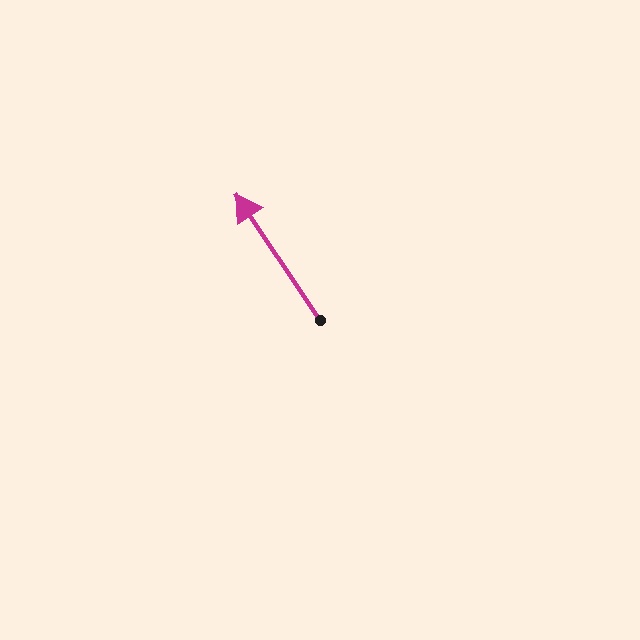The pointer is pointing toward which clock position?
Roughly 11 o'clock.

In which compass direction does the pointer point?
Northwest.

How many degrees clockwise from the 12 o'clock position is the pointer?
Approximately 326 degrees.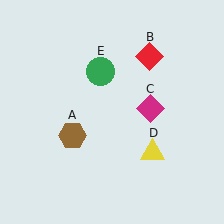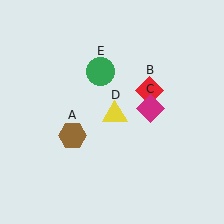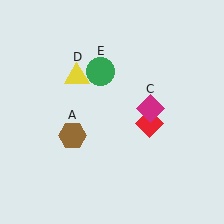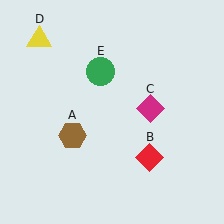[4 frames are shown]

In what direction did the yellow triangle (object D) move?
The yellow triangle (object D) moved up and to the left.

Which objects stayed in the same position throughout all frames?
Brown hexagon (object A) and magenta diamond (object C) and green circle (object E) remained stationary.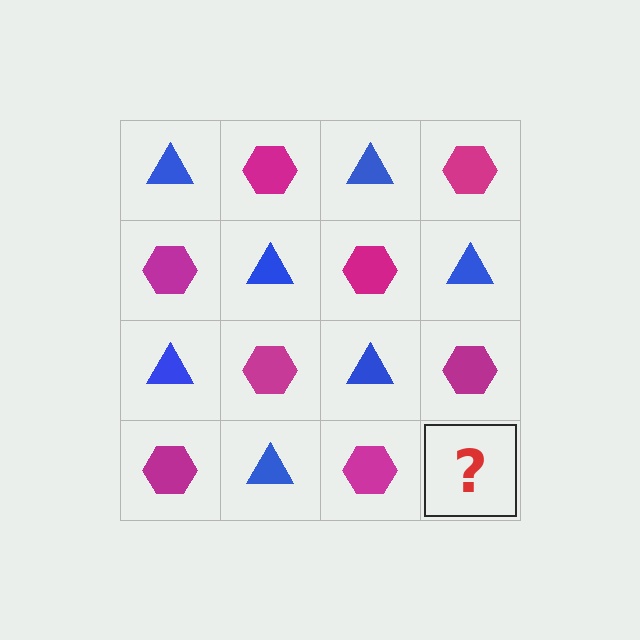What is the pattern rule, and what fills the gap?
The rule is that it alternates blue triangle and magenta hexagon in a checkerboard pattern. The gap should be filled with a blue triangle.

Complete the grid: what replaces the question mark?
The question mark should be replaced with a blue triangle.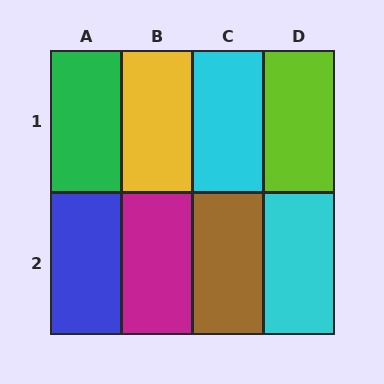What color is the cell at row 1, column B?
Yellow.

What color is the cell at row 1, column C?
Cyan.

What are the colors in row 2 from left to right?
Blue, magenta, brown, cyan.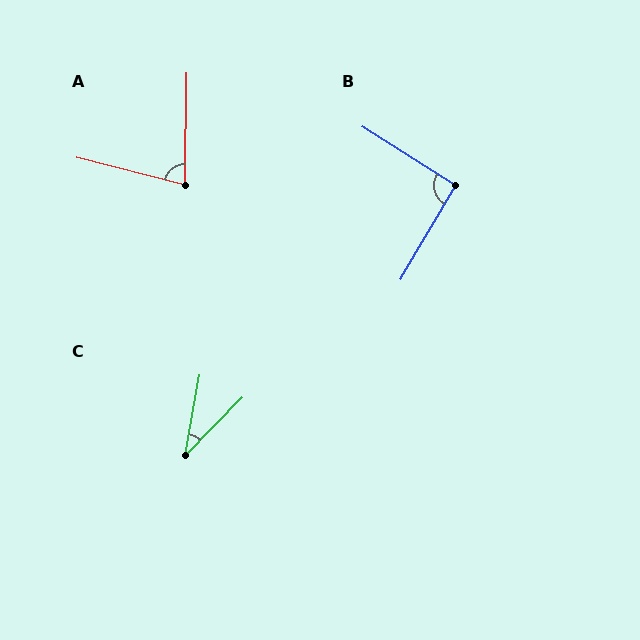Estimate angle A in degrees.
Approximately 77 degrees.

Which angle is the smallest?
C, at approximately 34 degrees.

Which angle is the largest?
B, at approximately 92 degrees.